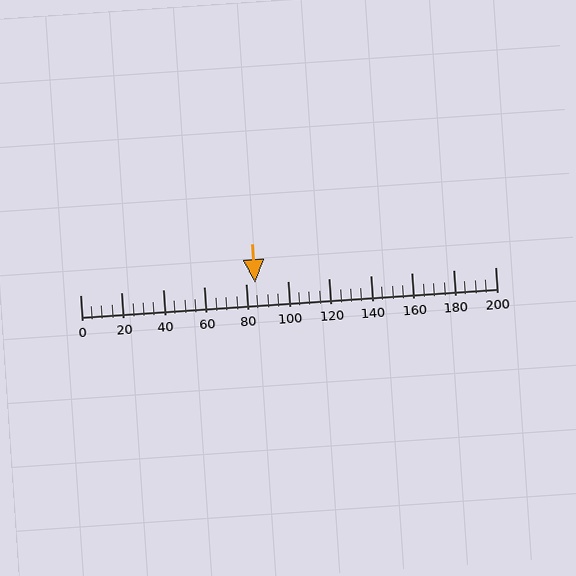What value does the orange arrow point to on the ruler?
The orange arrow points to approximately 85.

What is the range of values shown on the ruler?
The ruler shows values from 0 to 200.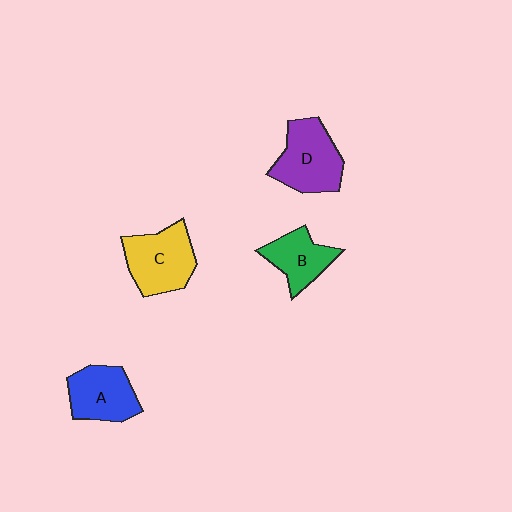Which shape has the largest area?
Shape D (purple).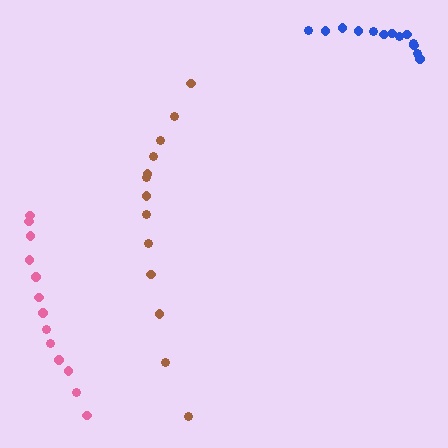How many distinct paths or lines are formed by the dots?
There are 3 distinct paths.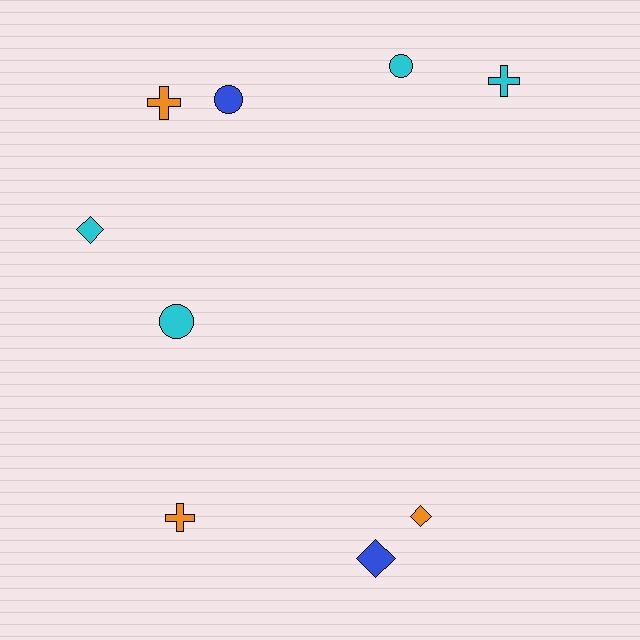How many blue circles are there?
There is 1 blue circle.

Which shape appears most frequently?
Circle, with 3 objects.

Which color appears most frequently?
Cyan, with 4 objects.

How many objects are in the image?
There are 9 objects.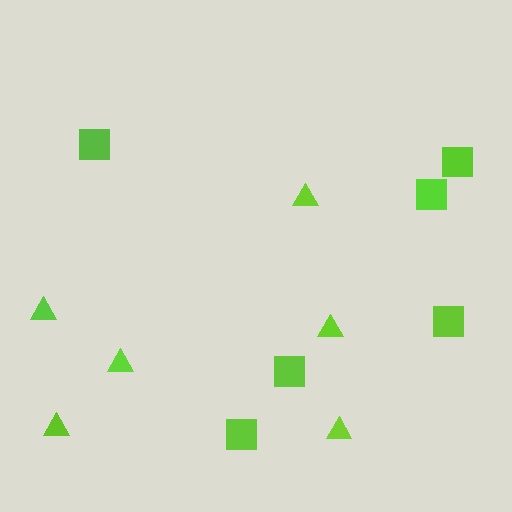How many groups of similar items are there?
There are 2 groups: one group of squares (6) and one group of triangles (6).